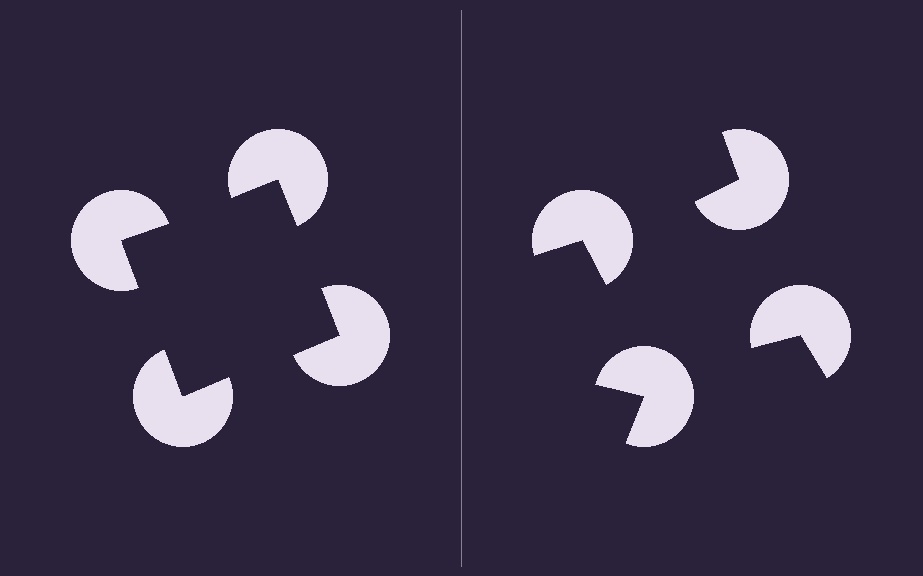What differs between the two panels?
The pac-man discs are positioned identically on both sides; only the wedge orientations differ. On the left they align to a square; on the right they are misaligned.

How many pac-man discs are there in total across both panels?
8 — 4 on each side.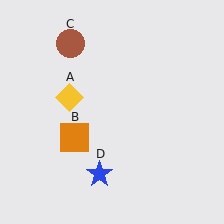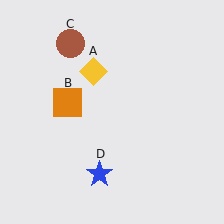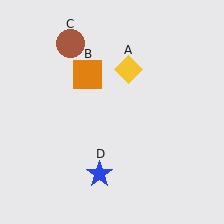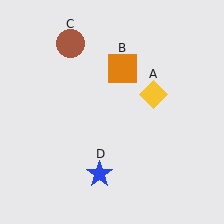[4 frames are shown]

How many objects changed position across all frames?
2 objects changed position: yellow diamond (object A), orange square (object B).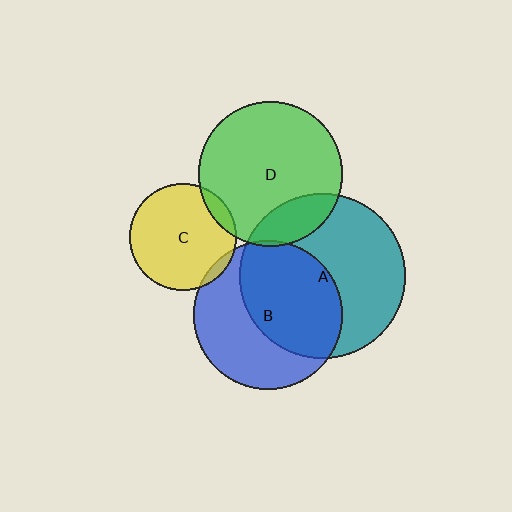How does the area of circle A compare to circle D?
Approximately 1.3 times.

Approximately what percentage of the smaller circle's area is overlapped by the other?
Approximately 20%.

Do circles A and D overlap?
Yes.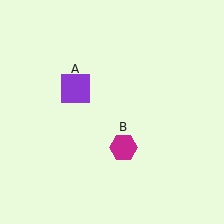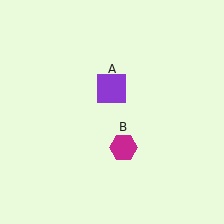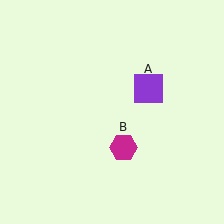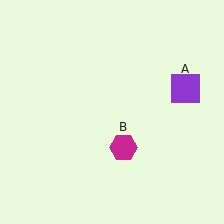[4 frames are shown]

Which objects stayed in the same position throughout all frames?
Magenta hexagon (object B) remained stationary.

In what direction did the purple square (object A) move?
The purple square (object A) moved right.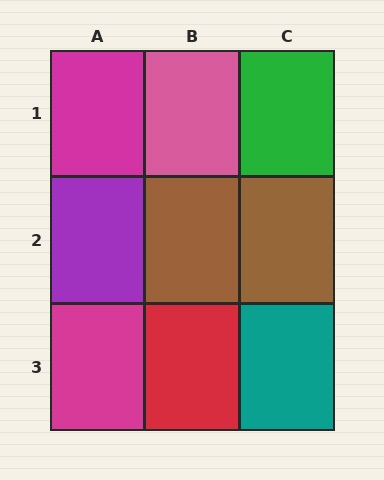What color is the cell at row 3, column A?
Magenta.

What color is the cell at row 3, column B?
Red.